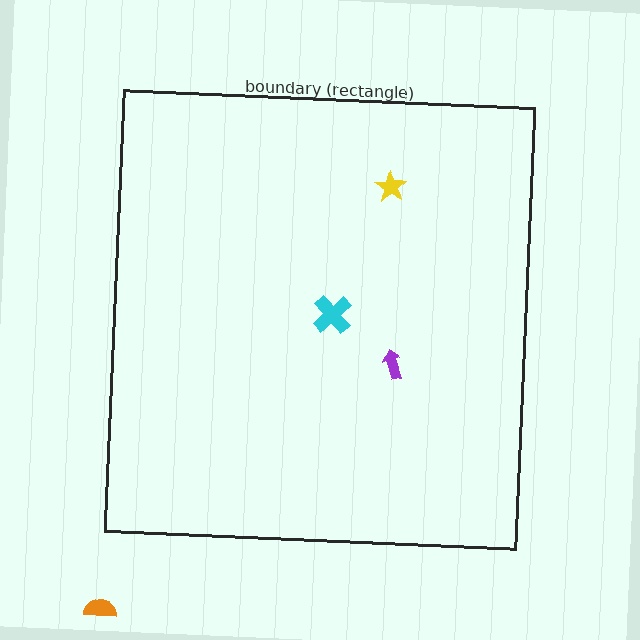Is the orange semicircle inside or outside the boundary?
Outside.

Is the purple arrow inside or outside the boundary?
Inside.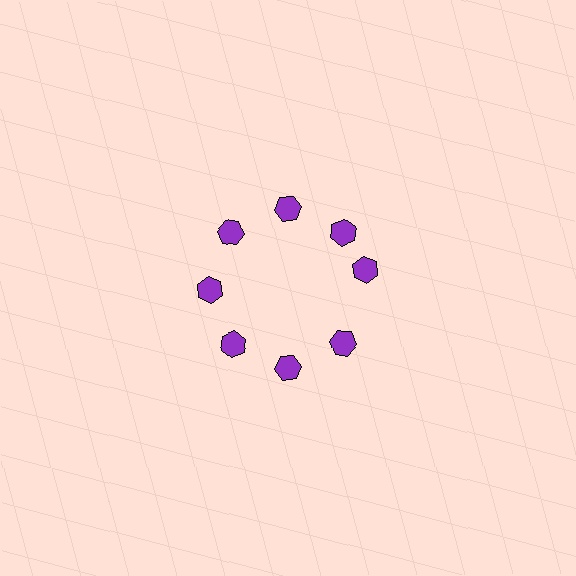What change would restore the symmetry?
The symmetry would be restored by rotating it back into even spacing with its neighbors so that all 8 hexagons sit at equal angles and equal distance from the center.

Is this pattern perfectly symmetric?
No. The 8 purple hexagons are arranged in a ring, but one element near the 3 o'clock position is rotated out of alignment along the ring, breaking the 8-fold rotational symmetry.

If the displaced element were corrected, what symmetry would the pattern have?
It would have 8-fold rotational symmetry — the pattern would map onto itself every 45 degrees.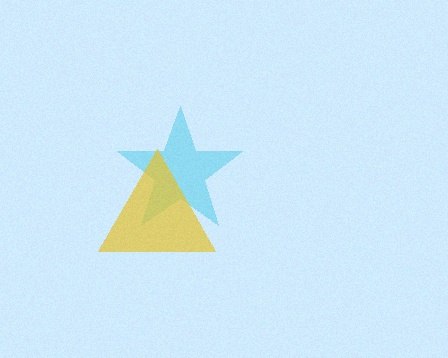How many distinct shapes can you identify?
There are 2 distinct shapes: a cyan star, a yellow triangle.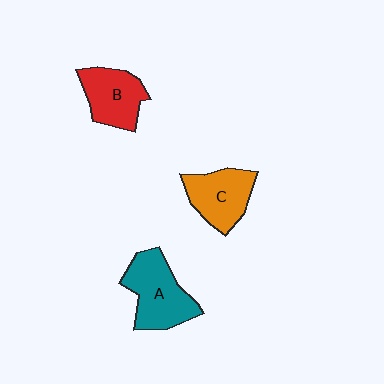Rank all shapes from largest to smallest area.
From largest to smallest: A (teal), C (orange), B (red).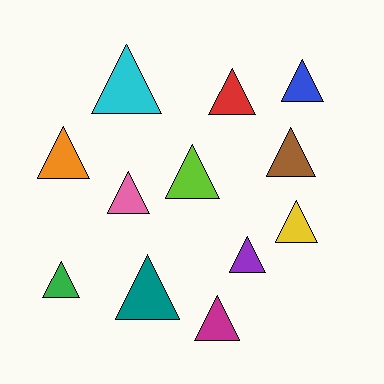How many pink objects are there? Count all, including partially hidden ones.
There is 1 pink object.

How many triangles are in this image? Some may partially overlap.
There are 12 triangles.